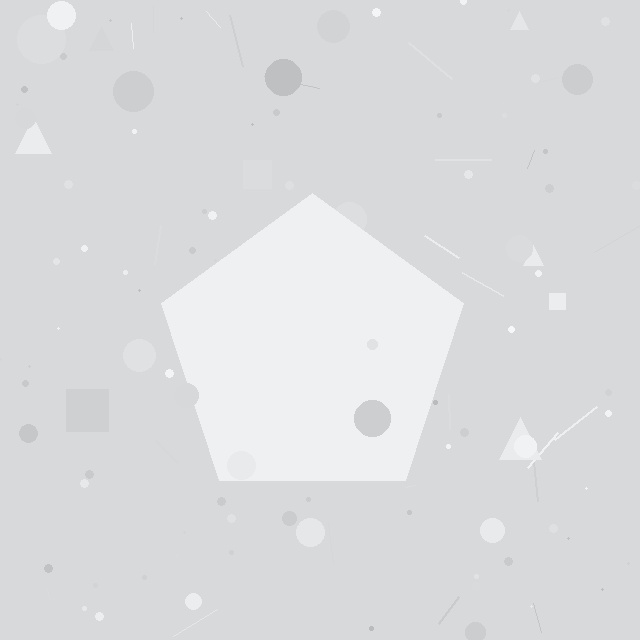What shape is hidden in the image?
A pentagon is hidden in the image.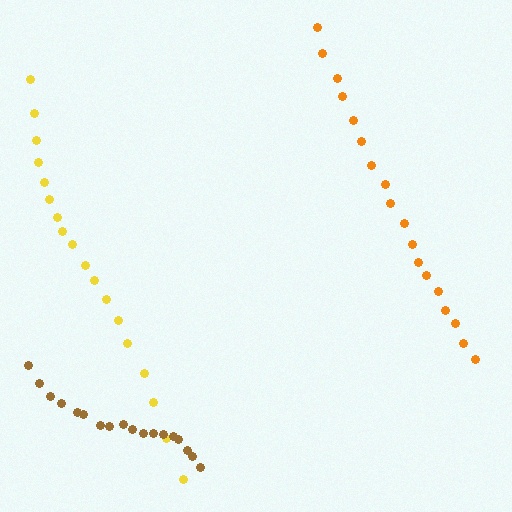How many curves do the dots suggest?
There are 3 distinct paths.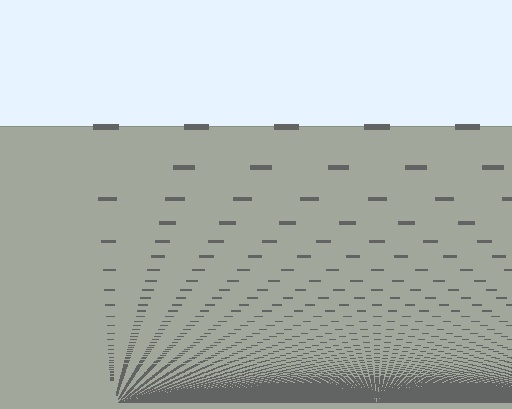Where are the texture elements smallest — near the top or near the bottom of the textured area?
Near the bottom.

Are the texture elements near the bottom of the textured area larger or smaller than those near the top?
Smaller. The gradient is inverted — elements near the bottom are smaller and denser.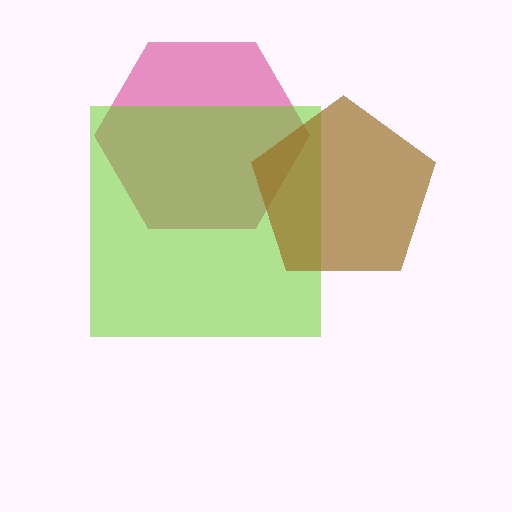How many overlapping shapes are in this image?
There are 3 overlapping shapes in the image.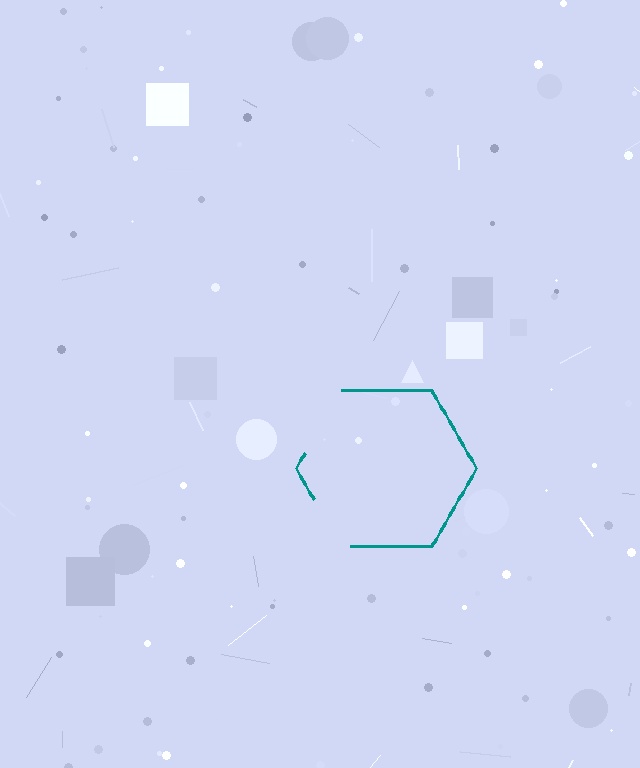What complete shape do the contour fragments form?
The contour fragments form a hexagon.